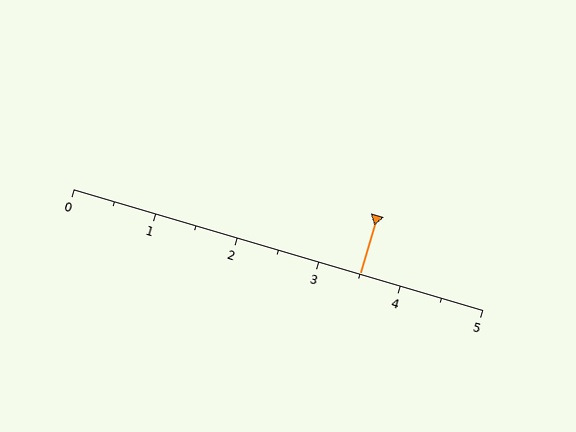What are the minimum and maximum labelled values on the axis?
The axis runs from 0 to 5.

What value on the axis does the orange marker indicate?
The marker indicates approximately 3.5.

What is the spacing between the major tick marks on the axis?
The major ticks are spaced 1 apart.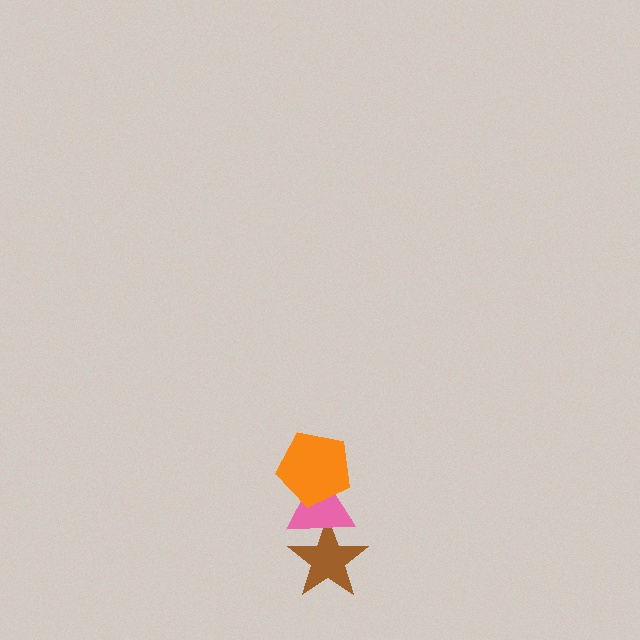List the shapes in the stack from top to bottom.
From top to bottom: the orange pentagon, the pink triangle, the brown star.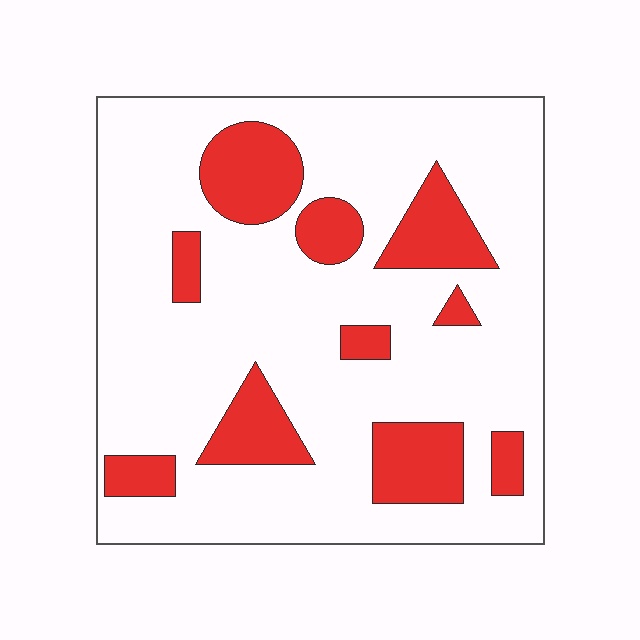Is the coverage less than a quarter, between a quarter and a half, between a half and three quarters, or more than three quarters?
Less than a quarter.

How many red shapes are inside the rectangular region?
10.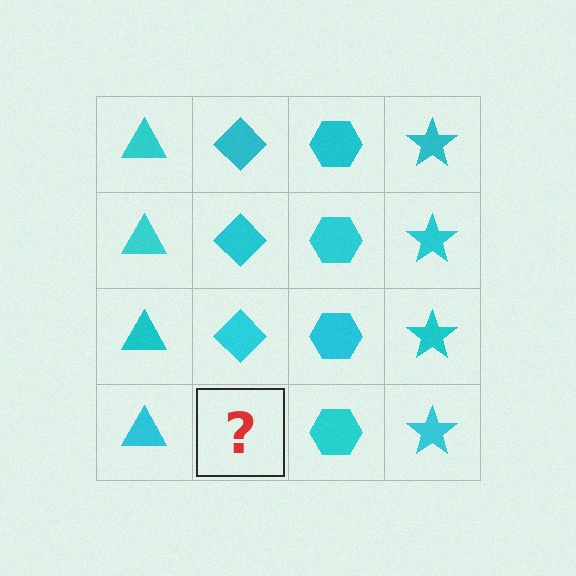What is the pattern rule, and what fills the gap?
The rule is that each column has a consistent shape. The gap should be filled with a cyan diamond.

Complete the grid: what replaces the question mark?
The question mark should be replaced with a cyan diamond.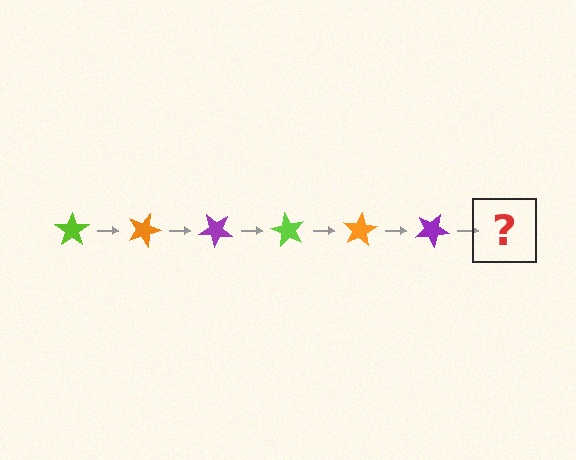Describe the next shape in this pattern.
It should be a lime star, rotated 120 degrees from the start.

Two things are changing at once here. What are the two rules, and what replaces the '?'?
The two rules are that it rotates 20 degrees each step and the color cycles through lime, orange, and purple. The '?' should be a lime star, rotated 120 degrees from the start.